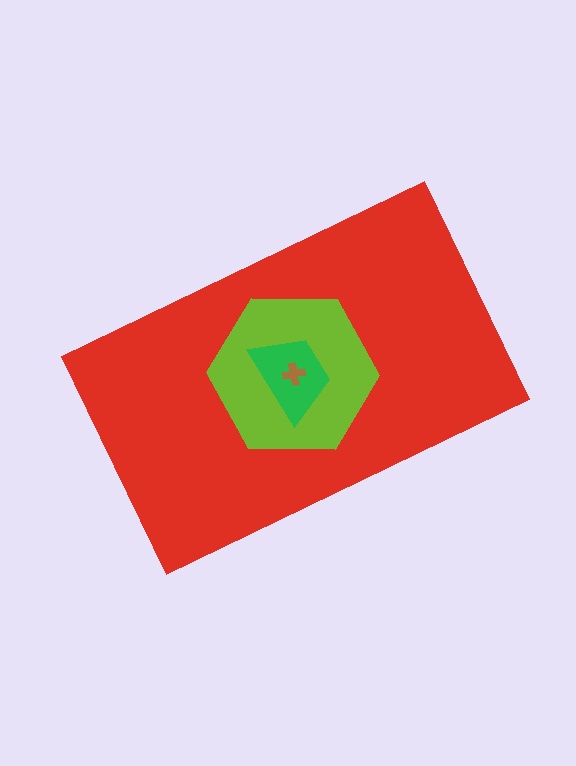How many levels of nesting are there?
4.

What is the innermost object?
The brown cross.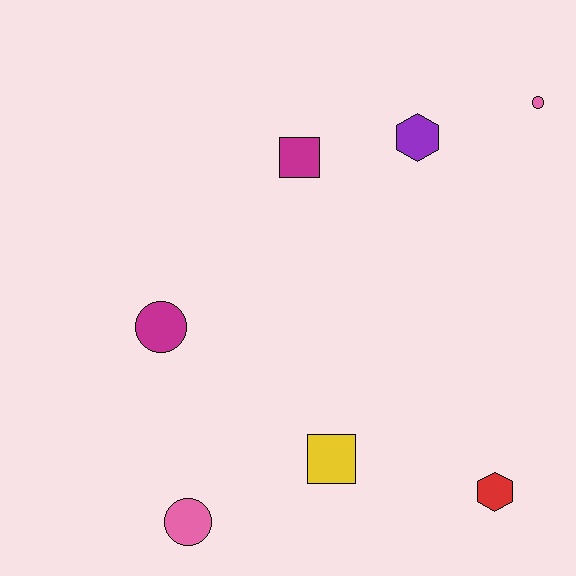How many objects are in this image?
There are 7 objects.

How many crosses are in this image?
There are no crosses.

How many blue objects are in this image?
There are no blue objects.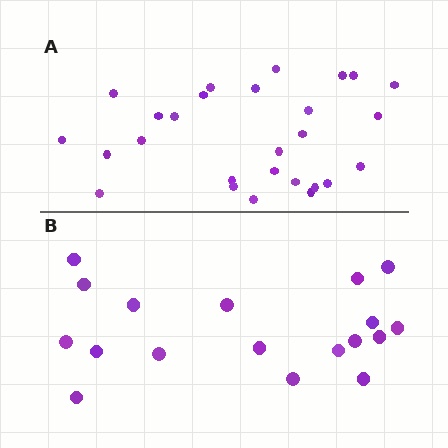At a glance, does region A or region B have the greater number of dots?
Region A (the top region) has more dots.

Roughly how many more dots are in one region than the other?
Region A has roughly 8 or so more dots than region B.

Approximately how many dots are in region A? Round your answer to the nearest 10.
About 30 dots. (The exact count is 27, which rounds to 30.)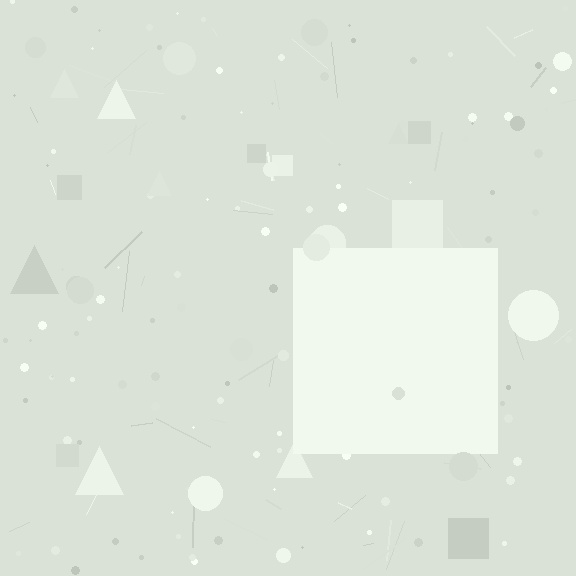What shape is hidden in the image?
A square is hidden in the image.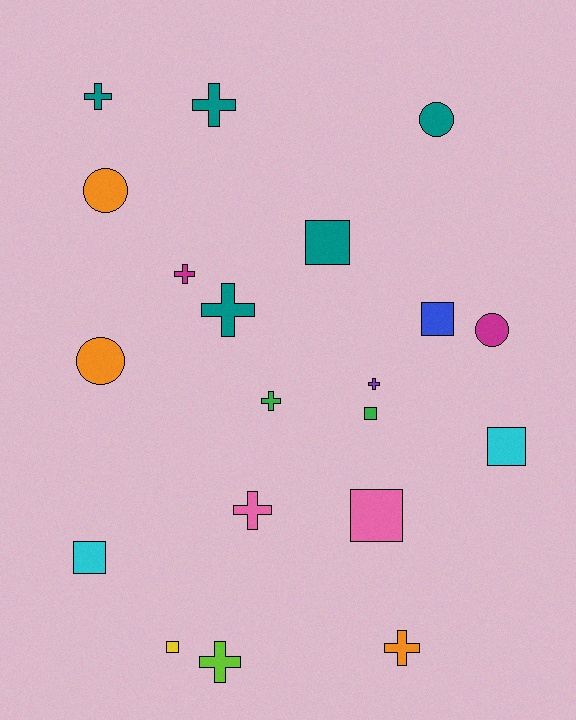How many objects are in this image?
There are 20 objects.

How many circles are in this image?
There are 4 circles.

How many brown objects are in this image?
There are no brown objects.